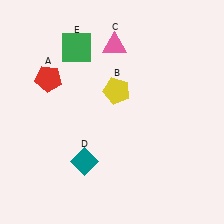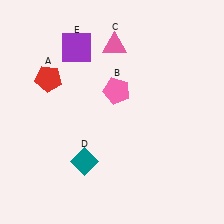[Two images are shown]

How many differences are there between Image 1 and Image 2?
There are 2 differences between the two images.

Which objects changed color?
B changed from yellow to pink. E changed from green to purple.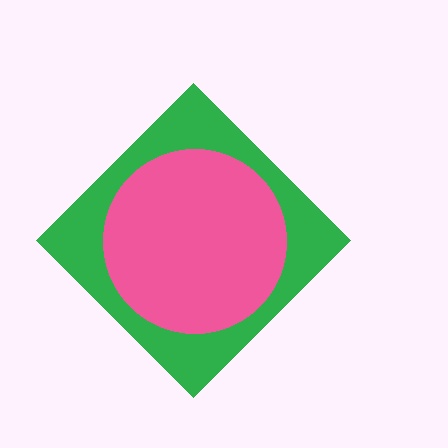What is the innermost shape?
The pink circle.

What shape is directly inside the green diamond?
The pink circle.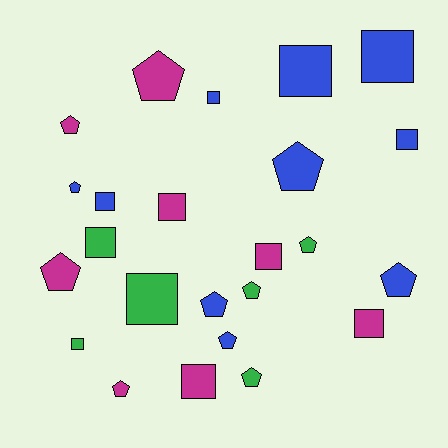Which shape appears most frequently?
Square, with 12 objects.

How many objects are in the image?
There are 24 objects.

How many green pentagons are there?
There are 3 green pentagons.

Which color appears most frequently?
Blue, with 10 objects.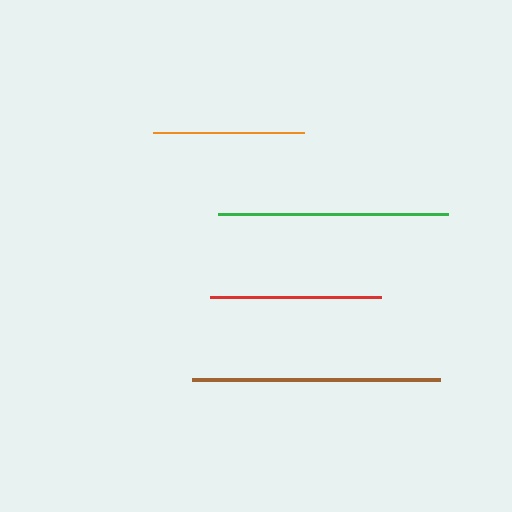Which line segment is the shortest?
The orange line is the shortest at approximately 151 pixels.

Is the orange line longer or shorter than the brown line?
The brown line is longer than the orange line.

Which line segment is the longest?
The brown line is the longest at approximately 248 pixels.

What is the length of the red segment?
The red segment is approximately 171 pixels long.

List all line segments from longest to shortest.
From longest to shortest: brown, green, red, orange.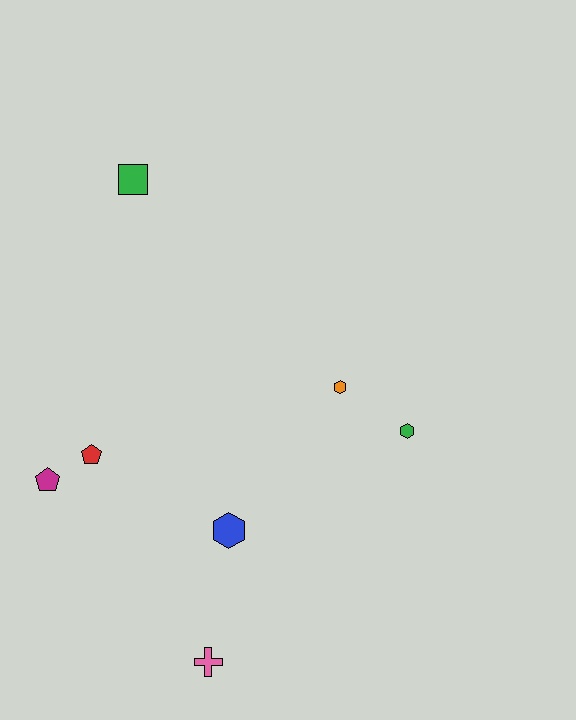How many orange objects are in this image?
There is 1 orange object.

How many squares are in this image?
There is 1 square.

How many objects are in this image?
There are 7 objects.